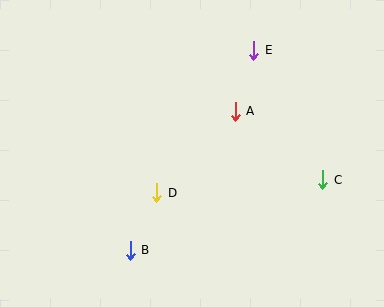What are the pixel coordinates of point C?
Point C is at (323, 180).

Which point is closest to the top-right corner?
Point E is closest to the top-right corner.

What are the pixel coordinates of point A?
Point A is at (235, 111).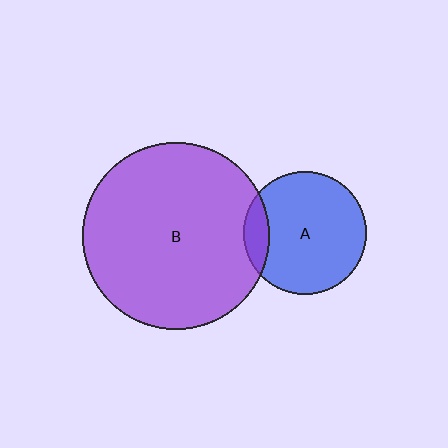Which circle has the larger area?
Circle B (purple).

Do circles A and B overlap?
Yes.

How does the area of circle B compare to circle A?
Approximately 2.3 times.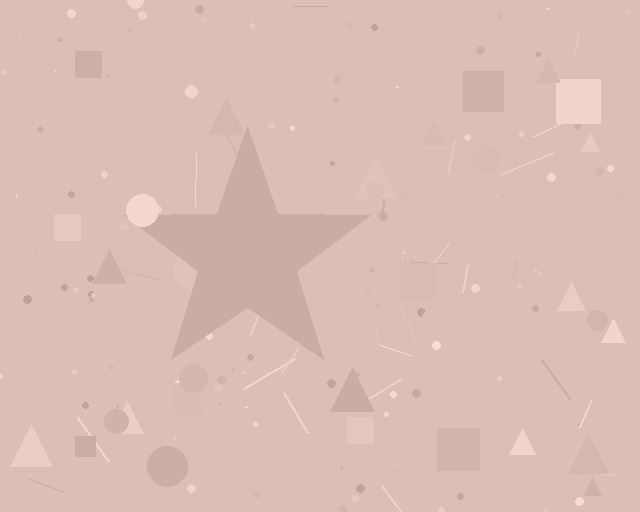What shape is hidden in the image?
A star is hidden in the image.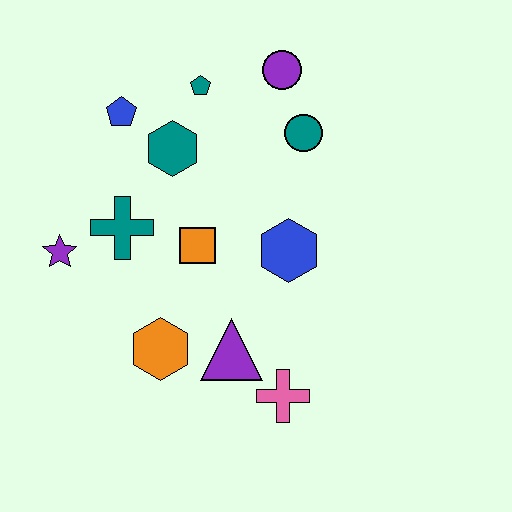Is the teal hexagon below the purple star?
No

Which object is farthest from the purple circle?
The pink cross is farthest from the purple circle.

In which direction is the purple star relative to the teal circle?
The purple star is to the left of the teal circle.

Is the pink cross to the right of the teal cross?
Yes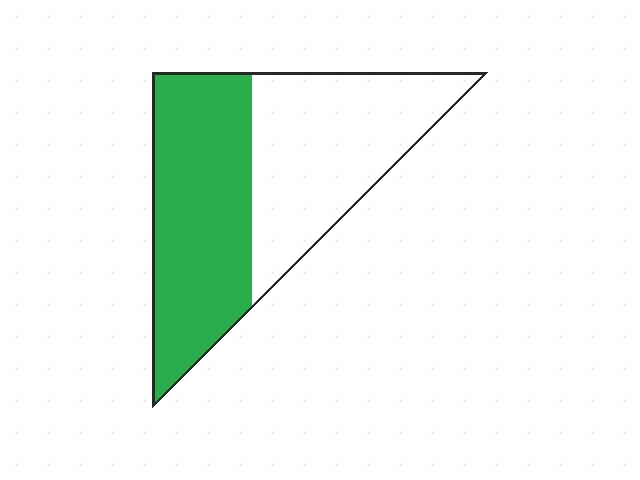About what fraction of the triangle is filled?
About one half (1/2).